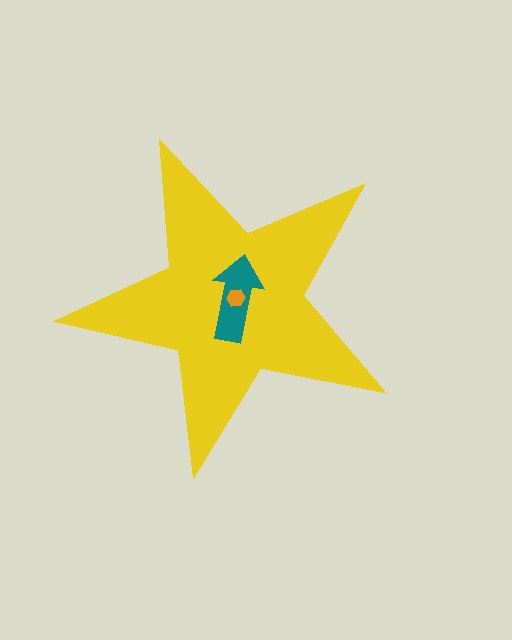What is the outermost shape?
The yellow star.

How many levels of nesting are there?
3.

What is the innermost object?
The orange hexagon.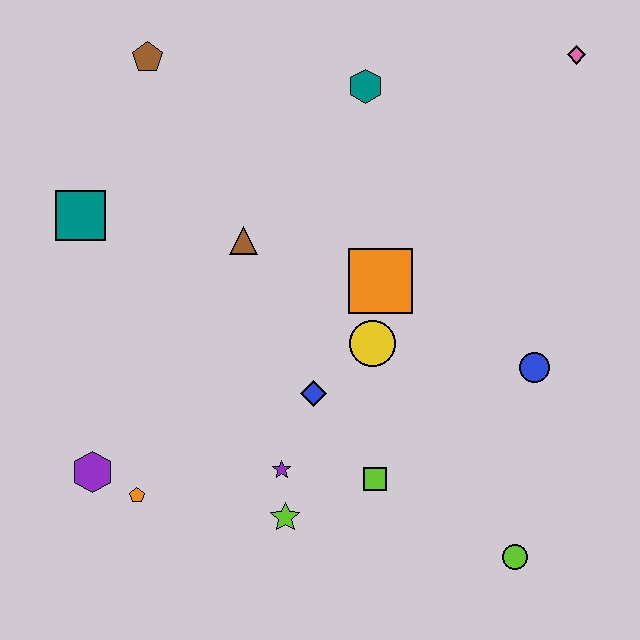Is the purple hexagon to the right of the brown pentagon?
No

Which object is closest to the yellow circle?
The orange square is closest to the yellow circle.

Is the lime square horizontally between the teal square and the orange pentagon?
No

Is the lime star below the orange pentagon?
Yes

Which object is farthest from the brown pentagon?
The lime circle is farthest from the brown pentagon.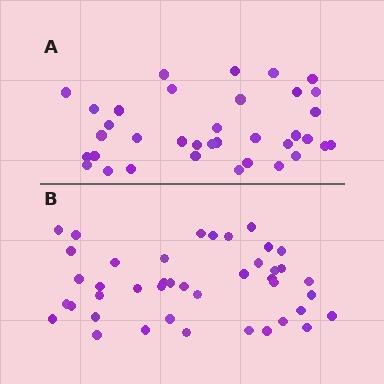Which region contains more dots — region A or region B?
Region B (the bottom region) has more dots.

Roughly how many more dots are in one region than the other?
Region B has about 6 more dots than region A.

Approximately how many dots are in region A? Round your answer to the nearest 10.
About 40 dots. (The exact count is 36, which rounds to 40.)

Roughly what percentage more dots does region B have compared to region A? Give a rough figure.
About 15% more.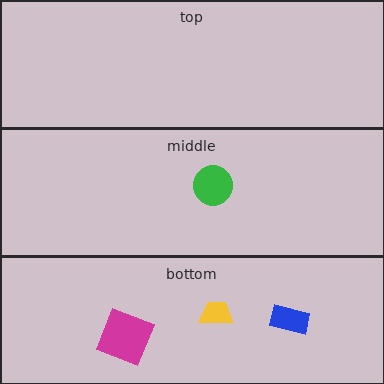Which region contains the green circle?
The middle region.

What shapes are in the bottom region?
The yellow trapezoid, the magenta square, the blue rectangle.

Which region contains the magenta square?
The bottom region.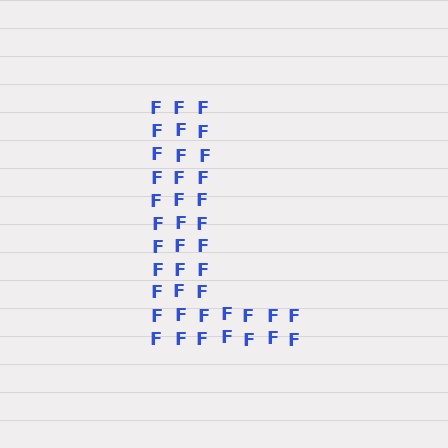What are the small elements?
The small elements are letter F's.